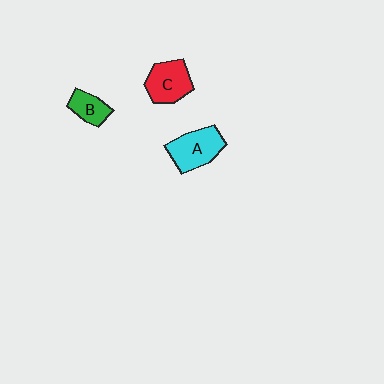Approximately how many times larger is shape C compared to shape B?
Approximately 1.6 times.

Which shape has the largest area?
Shape A (cyan).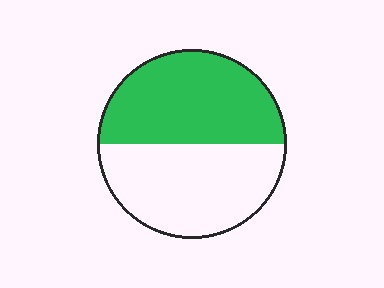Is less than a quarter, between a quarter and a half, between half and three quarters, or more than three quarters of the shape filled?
Between half and three quarters.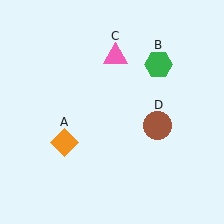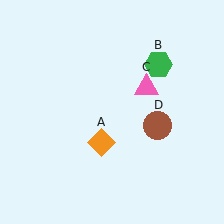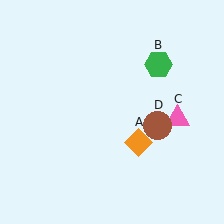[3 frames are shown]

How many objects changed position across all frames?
2 objects changed position: orange diamond (object A), pink triangle (object C).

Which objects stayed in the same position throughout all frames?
Green hexagon (object B) and brown circle (object D) remained stationary.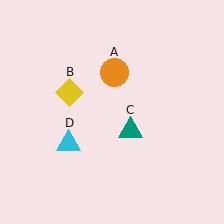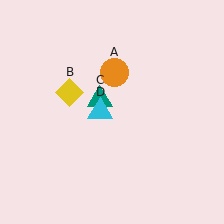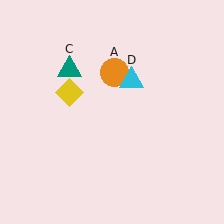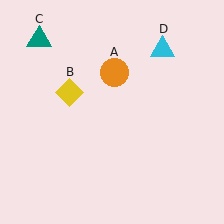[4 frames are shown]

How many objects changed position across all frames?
2 objects changed position: teal triangle (object C), cyan triangle (object D).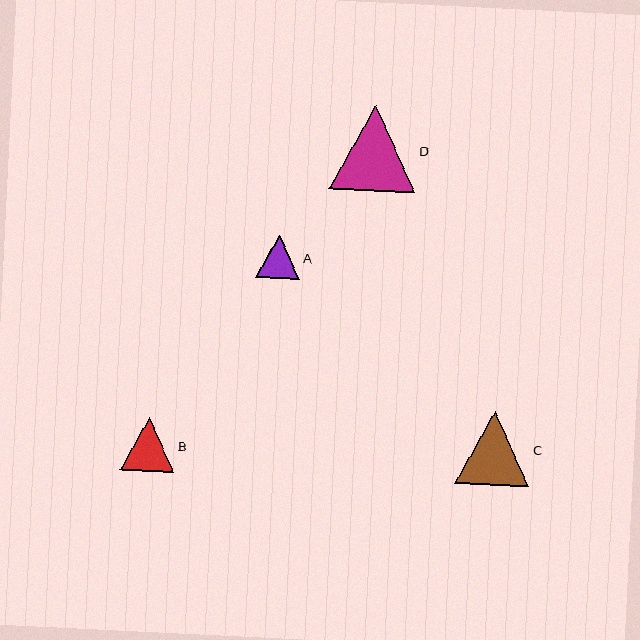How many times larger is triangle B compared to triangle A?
Triangle B is approximately 1.2 times the size of triangle A.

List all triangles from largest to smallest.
From largest to smallest: D, C, B, A.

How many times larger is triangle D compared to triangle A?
Triangle D is approximately 2.0 times the size of triangle A.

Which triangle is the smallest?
Triangle A is the smallest with a size of approximately 43 pixels.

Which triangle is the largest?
Triangle D is the largest with a size of approximately 85 pixels.